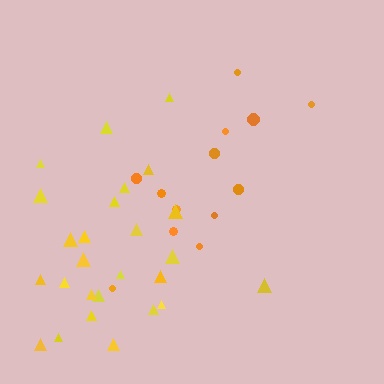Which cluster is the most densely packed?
Yellow.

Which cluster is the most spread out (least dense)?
Orange.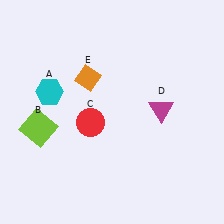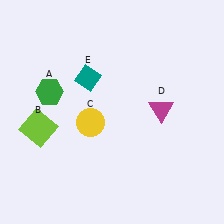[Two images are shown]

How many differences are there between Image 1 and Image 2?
There are 3 differences between the two images.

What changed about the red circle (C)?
In Image 1, C is red. In Image 2, it changed to yellow.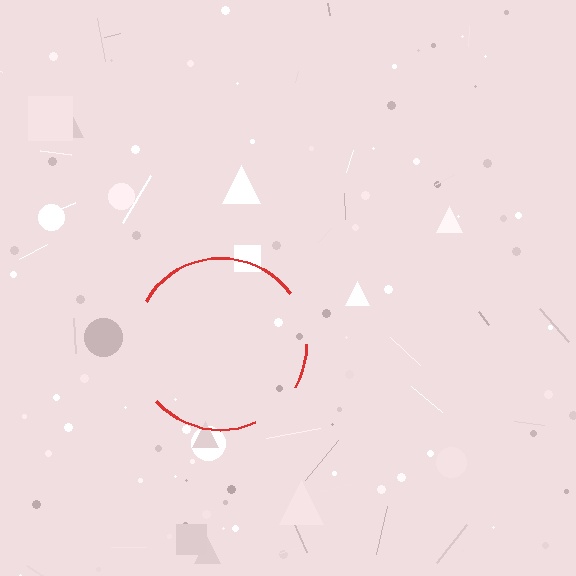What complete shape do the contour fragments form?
The contour fragments form a circle.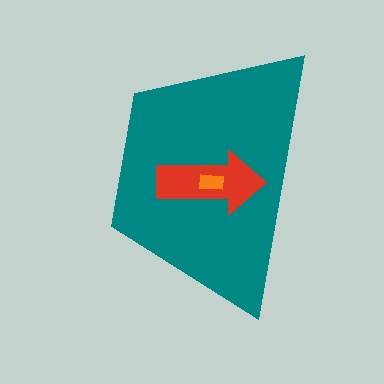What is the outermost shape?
The teal trapezoid.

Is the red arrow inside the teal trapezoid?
Yes.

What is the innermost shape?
The orange rectangle.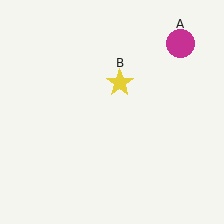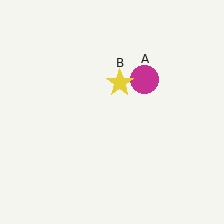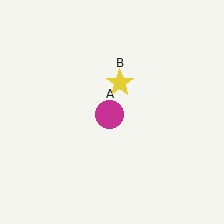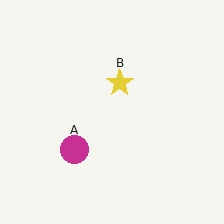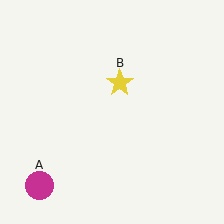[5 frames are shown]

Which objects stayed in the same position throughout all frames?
Yellow star (object B) remained stationary.